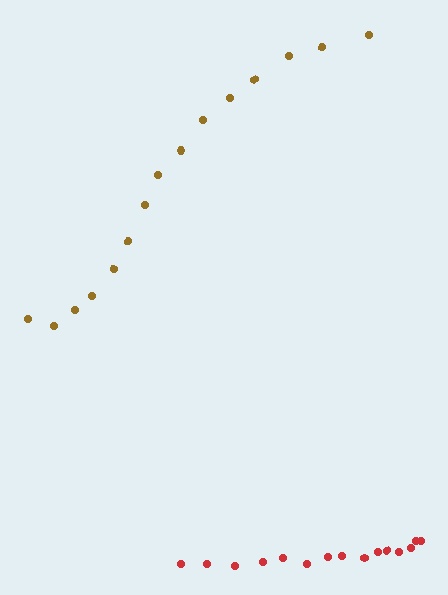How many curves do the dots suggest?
There are 2 distinct paths.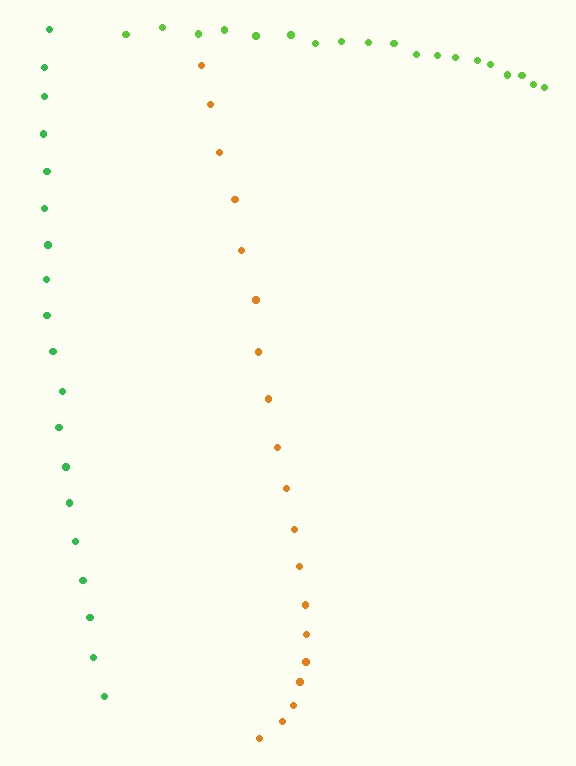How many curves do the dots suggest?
There are 3 distinct paths.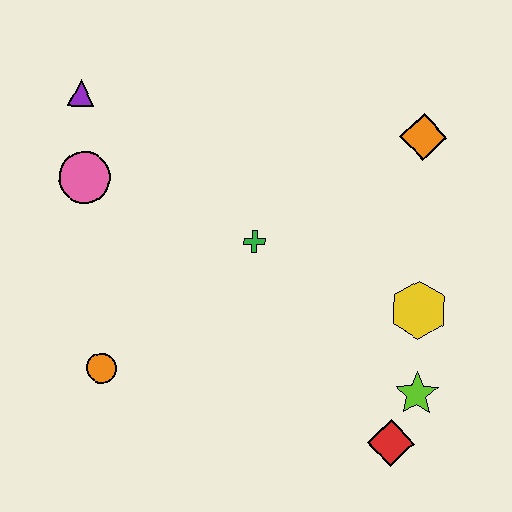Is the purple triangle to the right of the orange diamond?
No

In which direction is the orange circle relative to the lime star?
The orange circle is to the left of the lime star.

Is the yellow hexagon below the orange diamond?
Yes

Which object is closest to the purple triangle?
The pink circle is closest to the purple triangle.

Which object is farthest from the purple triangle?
The red diamond is farthest from the purple triangle.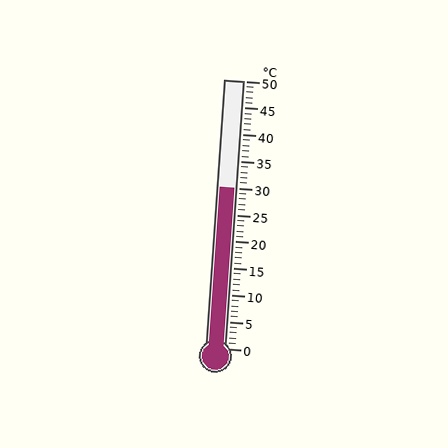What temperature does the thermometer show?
The thermometer shows approximately 30°C.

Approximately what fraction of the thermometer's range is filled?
The thermometer is filled to approximately 60% of its range.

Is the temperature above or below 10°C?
The temperature is above 10°C.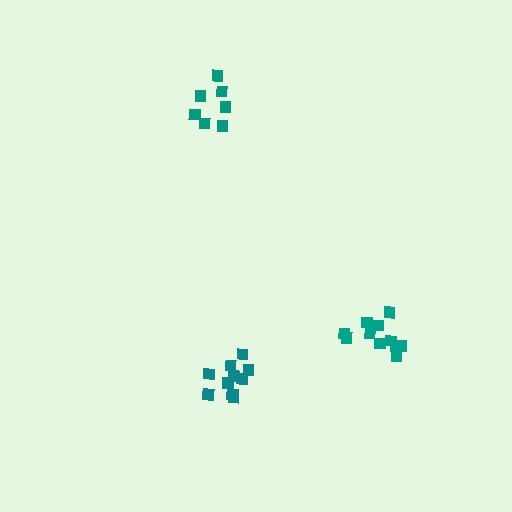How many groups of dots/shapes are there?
There are 3 groups.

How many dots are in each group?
Group 1: 7 dots, Group 2: 11 dots, Group 3: 10 dots (28 total).